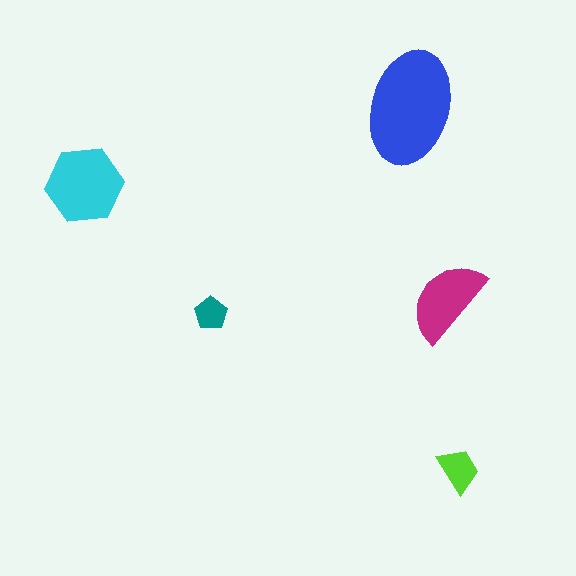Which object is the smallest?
The teal pentagon.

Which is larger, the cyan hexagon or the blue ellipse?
The blue ellipse.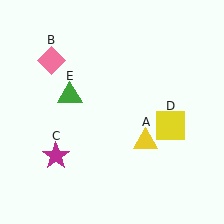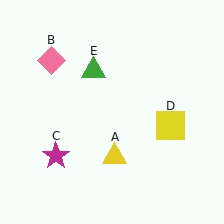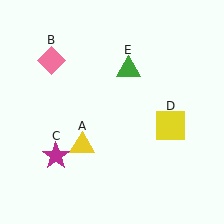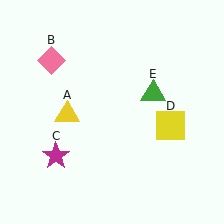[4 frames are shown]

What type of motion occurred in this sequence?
The yellow triangle (object A), green triangle (object E) rotated clockwise around the center of the scene.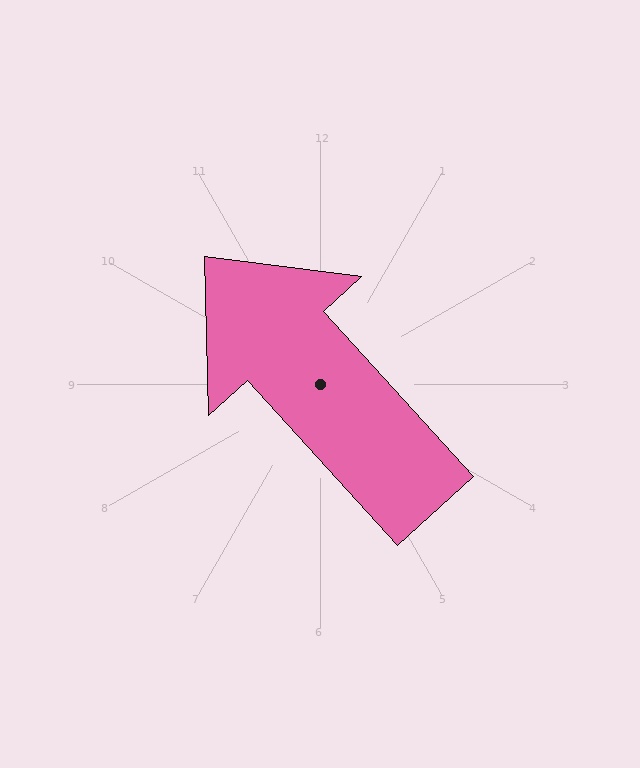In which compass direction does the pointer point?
Northwest.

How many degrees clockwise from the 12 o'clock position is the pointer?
Approximately 318 degrees.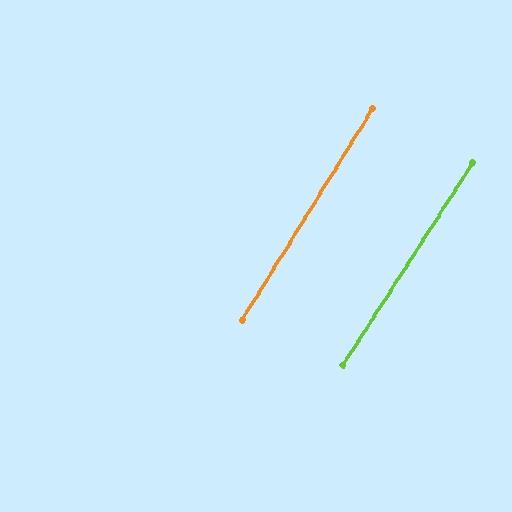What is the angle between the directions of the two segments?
Approximately 1 degree.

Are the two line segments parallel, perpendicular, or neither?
Parallel — their directions differ by only 1.2°.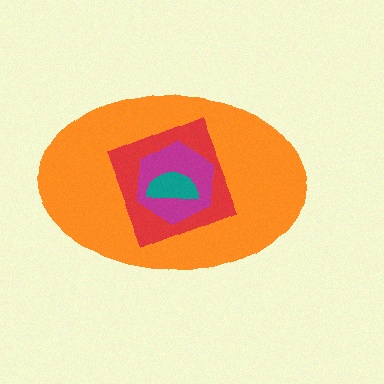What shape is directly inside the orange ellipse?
The red diamond.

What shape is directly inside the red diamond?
The magenta hexagon.